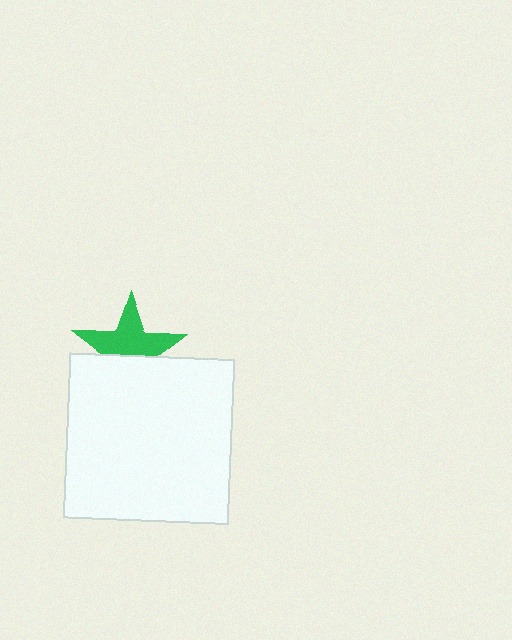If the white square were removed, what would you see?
You would see the complete green star.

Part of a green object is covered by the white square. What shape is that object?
It is a star.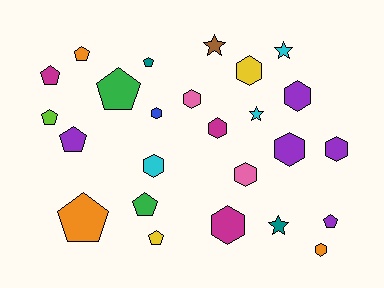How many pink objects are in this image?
There are 2 pink objects.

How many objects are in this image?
There are 25 objects.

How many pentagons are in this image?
There are 10 pentagons.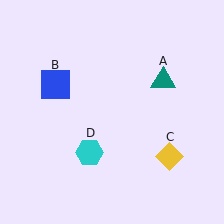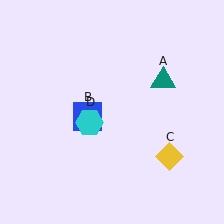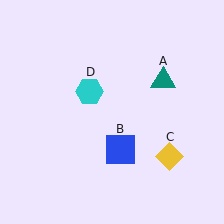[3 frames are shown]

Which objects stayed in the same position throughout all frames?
Teal triangle (object A) and yellow diamond (object C) remained stationary.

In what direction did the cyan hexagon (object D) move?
The cyan hexagon (object D) moved up.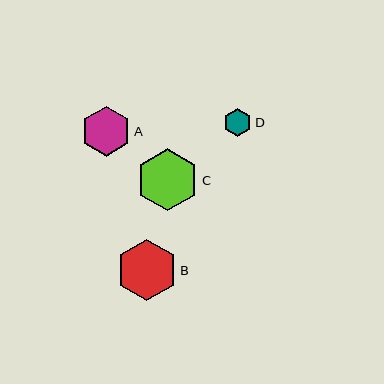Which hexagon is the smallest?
Hexagon D is the smallest with a size of approximately 29 pixels.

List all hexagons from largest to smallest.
From largest to smallest: C, B, A, D.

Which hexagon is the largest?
Hexagon C is the largest with a size of approximately 62 pixels.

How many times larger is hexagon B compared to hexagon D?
Hexagon B is approximately 2.1 times the size of hexagon D.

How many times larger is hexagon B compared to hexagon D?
Hexagon B is approximately 2.1 times the size of hexagon D.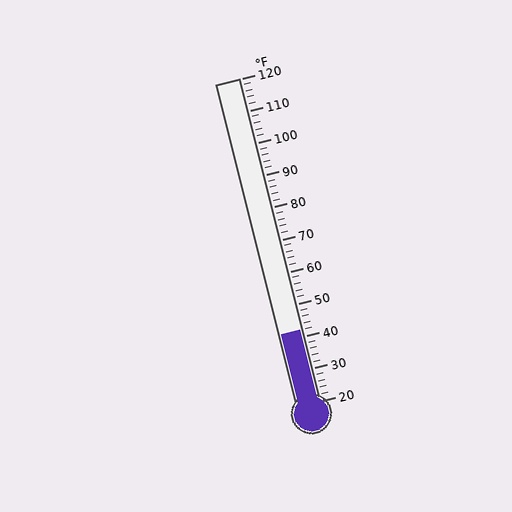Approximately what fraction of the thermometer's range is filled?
The thermometer is filled to approximately 20% of its range.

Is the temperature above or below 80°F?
The temperature is below 80°F.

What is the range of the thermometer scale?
The thermometer scale ranges from 20°F to 120°F.